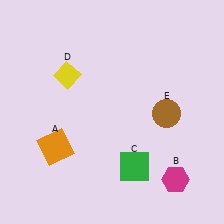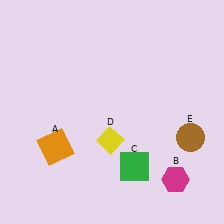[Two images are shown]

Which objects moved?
The objects that moved are: the yellow diamond (D), the brown circle (E).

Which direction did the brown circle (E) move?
The brown circle (E) moved down.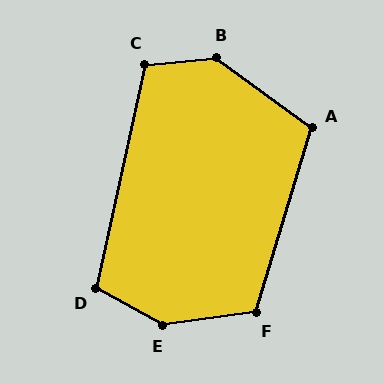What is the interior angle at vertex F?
Approximately 115 degrees (obtuse).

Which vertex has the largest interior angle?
E, at approximately 143 degrees.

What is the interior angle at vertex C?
Approximately 107 degrees (obtuse).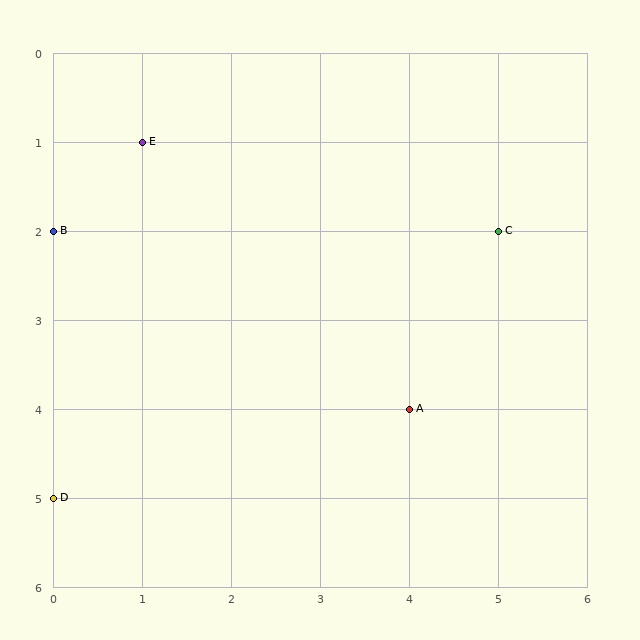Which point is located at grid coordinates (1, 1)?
Point E is at (1, 1).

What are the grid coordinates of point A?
Point A is at grid coordinates (4, 4).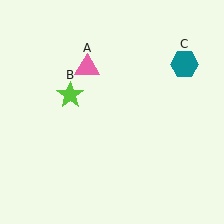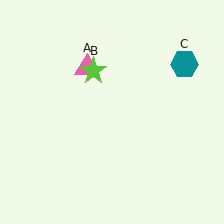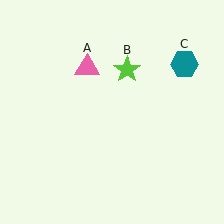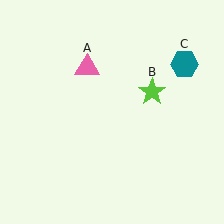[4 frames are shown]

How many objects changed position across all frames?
1 object changed position: lime star (object B).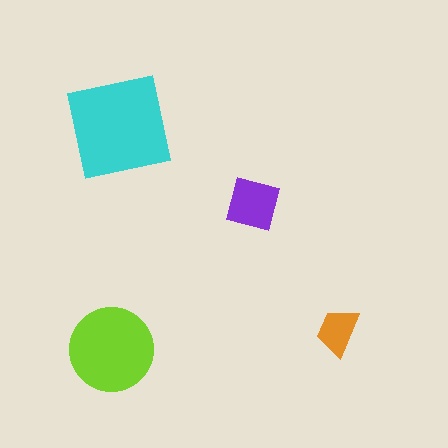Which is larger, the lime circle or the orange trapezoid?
The lime circle.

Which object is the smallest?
The orange trapezoid.